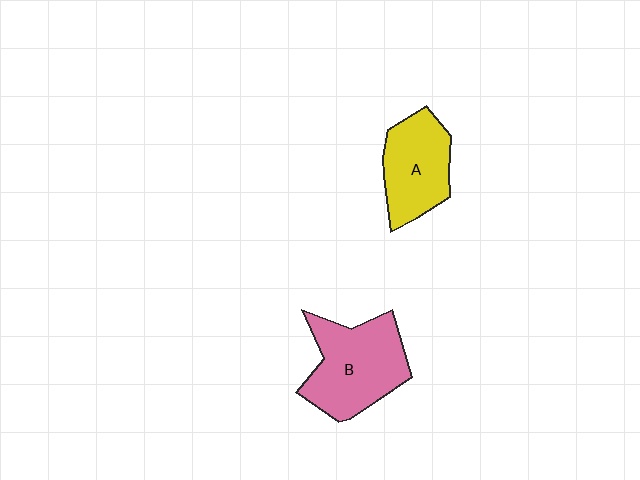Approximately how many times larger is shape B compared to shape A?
Approximately 1.3 times.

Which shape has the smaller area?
Shape A (yellow).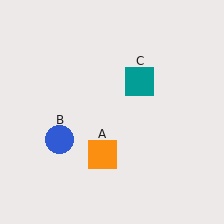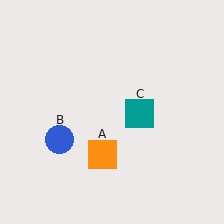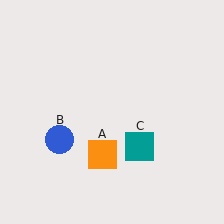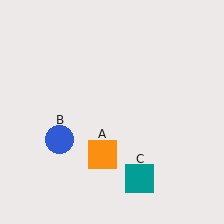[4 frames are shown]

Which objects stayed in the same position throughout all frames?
Orange square (object A) and blue circle (object B) remained stationary.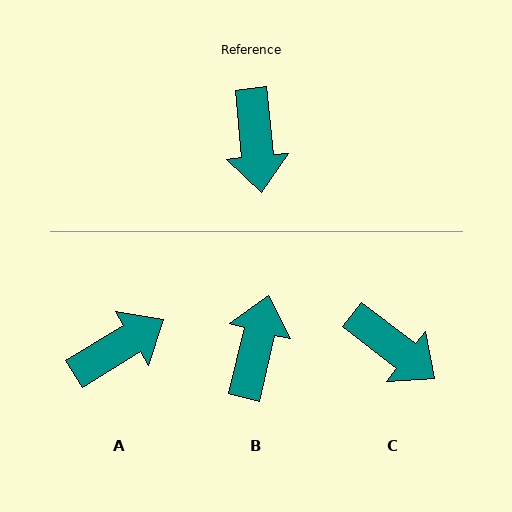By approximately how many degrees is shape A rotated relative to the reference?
Approximately 116 degrees counter-clockwise.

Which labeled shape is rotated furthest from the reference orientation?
B, about 161 degrees away.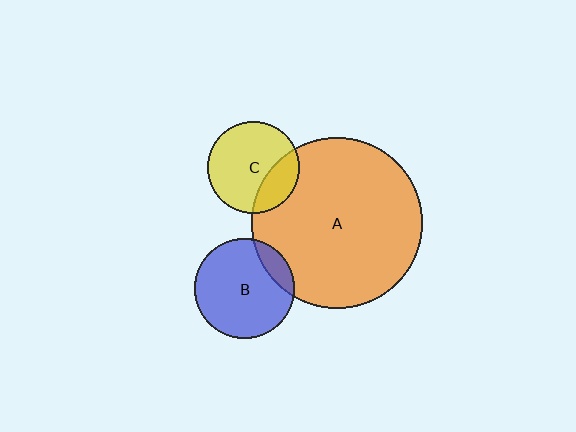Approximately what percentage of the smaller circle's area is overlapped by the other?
Approximately 25%.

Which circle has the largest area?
Circle A (orange).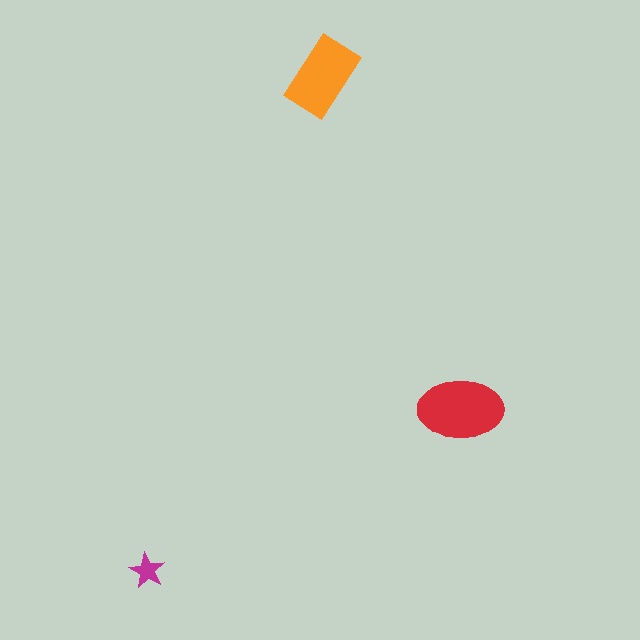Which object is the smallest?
The magenta star.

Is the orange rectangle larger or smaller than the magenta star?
Larger.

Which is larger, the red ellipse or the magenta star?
The red ellipse.